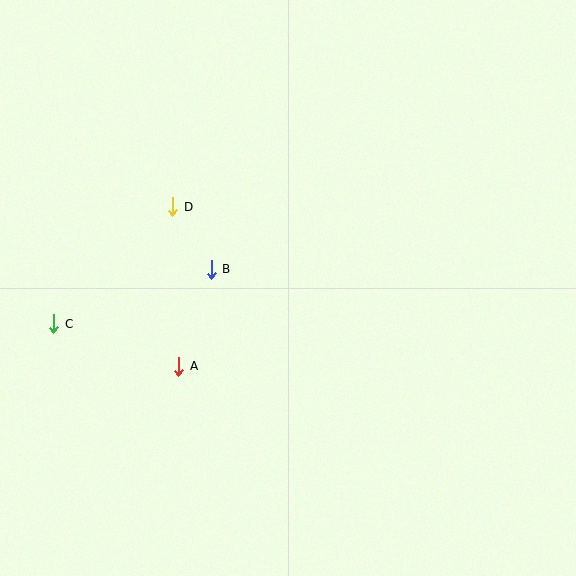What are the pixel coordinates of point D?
Point D is at (173, 207).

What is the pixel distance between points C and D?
The distance between C and D is 167 pixels.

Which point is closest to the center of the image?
Point B at (211, 269) is closest to the center.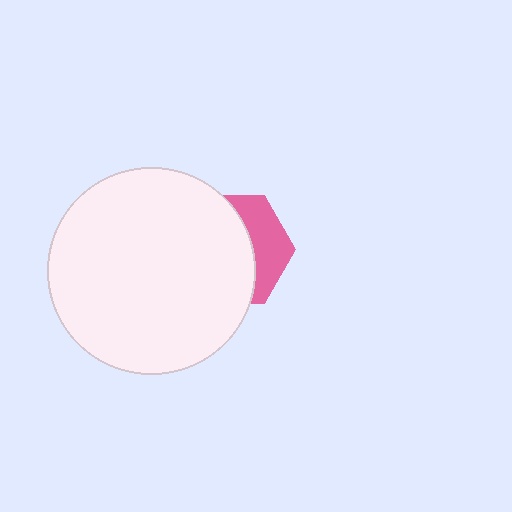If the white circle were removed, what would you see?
You would see the complete pink hexagon.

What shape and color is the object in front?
The object in front is a white circle.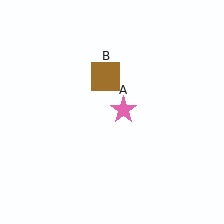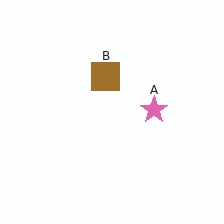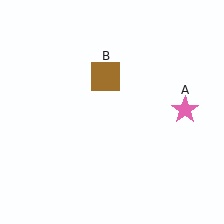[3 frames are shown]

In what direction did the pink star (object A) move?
The pink star (object A) moved right.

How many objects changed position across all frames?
1 object changed position: pink star (object A).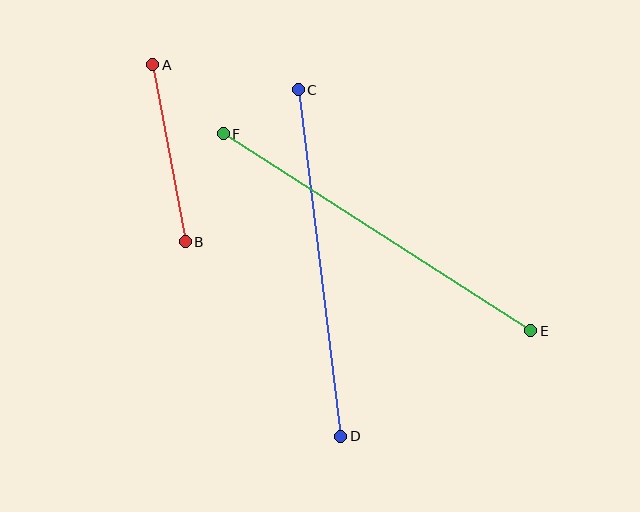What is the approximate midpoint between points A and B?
The midpoint is at approximately (169, 153) pixels.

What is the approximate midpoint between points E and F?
The midpoint is at approximately (377, 232) pixels.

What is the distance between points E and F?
The distance is approximately 365 pixels.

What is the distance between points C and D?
The distance is approximately 350 pixels.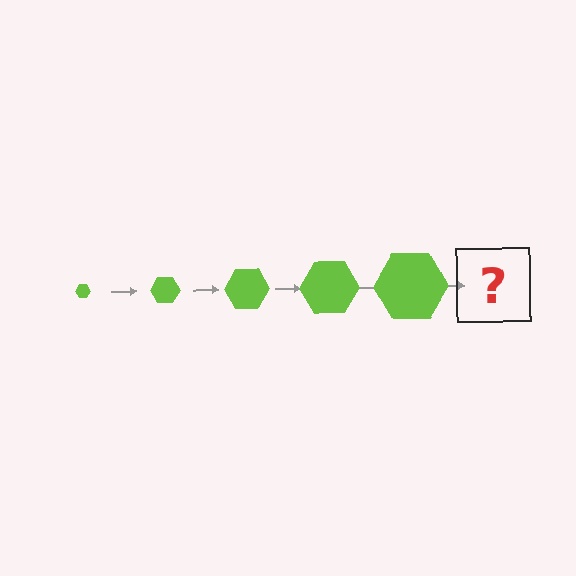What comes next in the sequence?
The next element should be a lime hexagon, larger than the previous one.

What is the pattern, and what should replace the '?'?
The pattern is that the hexagon gets progressively larger each step. The '?' should be a lime hexagon, larger than the previous one.